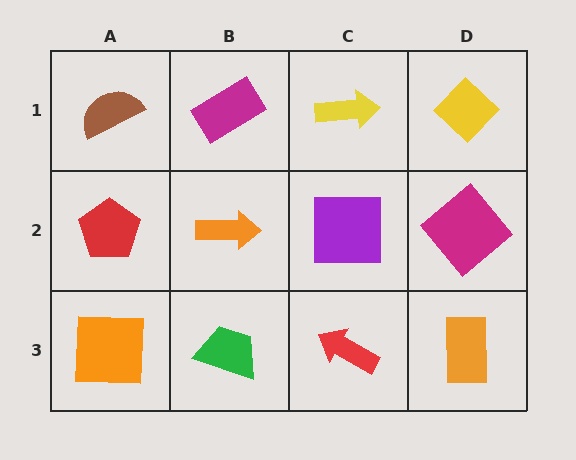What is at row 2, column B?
An orange arrow.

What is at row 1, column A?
A brown semicircle.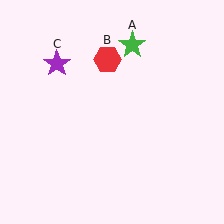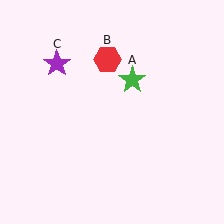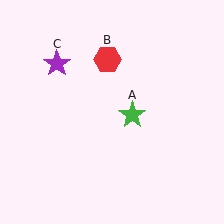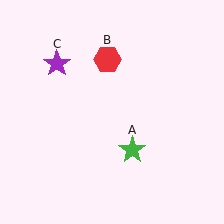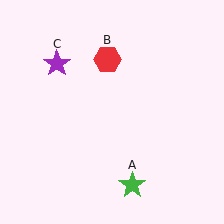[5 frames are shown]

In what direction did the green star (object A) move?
The green star (object A) moved down.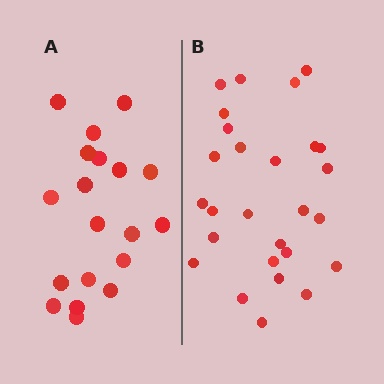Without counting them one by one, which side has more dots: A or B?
Region B (the right region) has more dots.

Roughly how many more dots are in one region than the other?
Region B has roughly 8 or so more dots than region A.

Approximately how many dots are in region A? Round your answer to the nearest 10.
About 20 dots. (The exact count is 19, which rounds to 20.)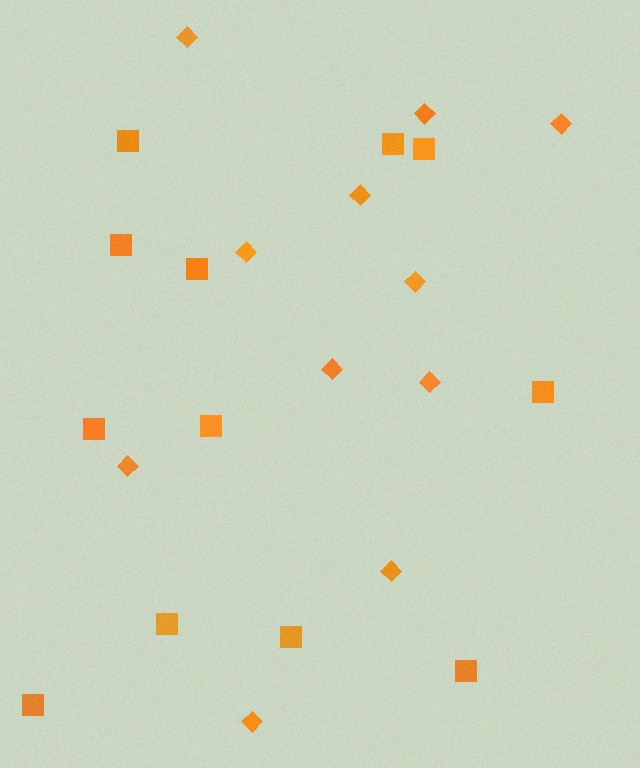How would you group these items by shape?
There are 2 groups: one group of squares (12) and one group of diamonds (11).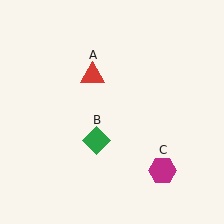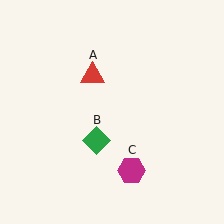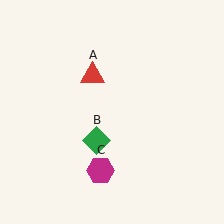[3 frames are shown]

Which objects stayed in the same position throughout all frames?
Red triangle (object A) and green diamond (object B) remained stationary.